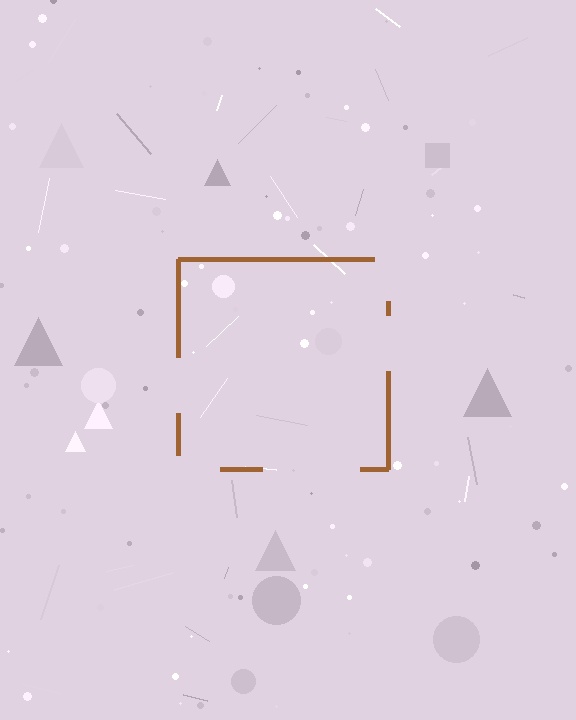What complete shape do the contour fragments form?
The contour fragments form a square.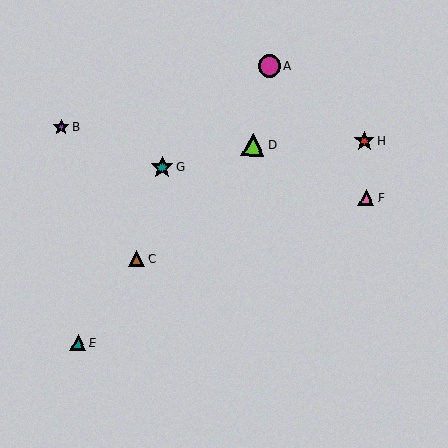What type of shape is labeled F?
Shape F is a pink triangle.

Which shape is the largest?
The lime triangle (labeled D) is the largest.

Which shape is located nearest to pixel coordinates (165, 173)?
The teal star (labeled G) at (162, 167) is nearest to that location.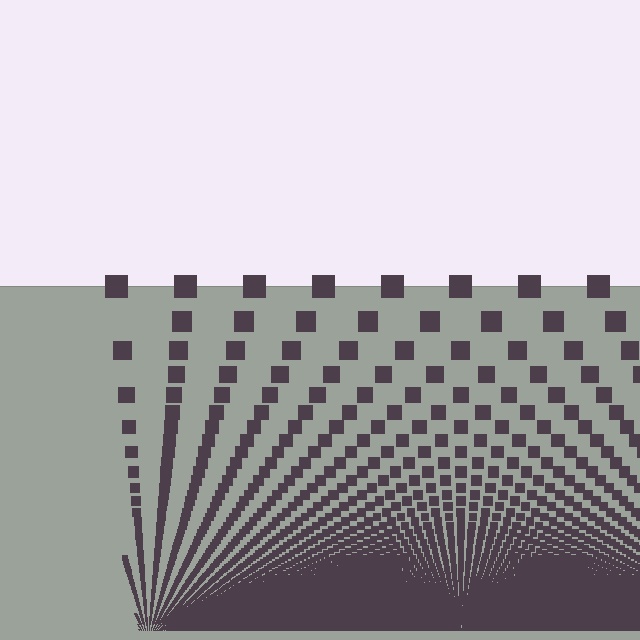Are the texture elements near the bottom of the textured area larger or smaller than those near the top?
Smaller. The gradient is inverted — elements near the bottom are smaller and denser.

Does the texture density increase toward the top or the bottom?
Density increases toward the bottom.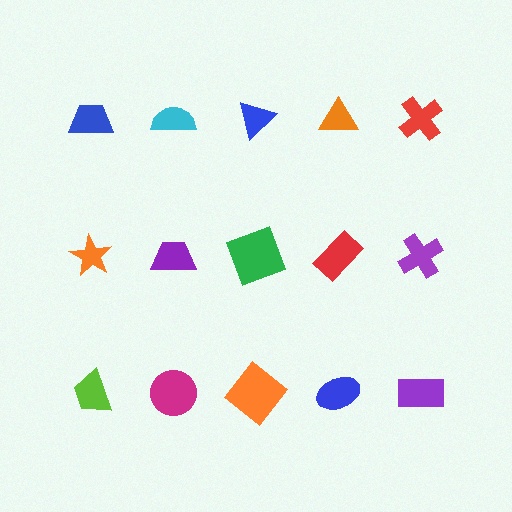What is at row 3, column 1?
A lime trapezoid.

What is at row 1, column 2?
A cyan semicircle.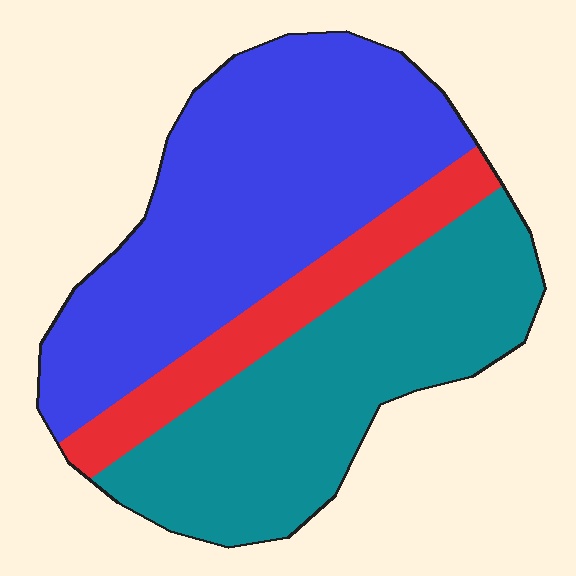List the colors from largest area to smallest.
From largest to smallest: blue, teal, red.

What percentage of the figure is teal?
Teal takes up between a third and a half of the figure.